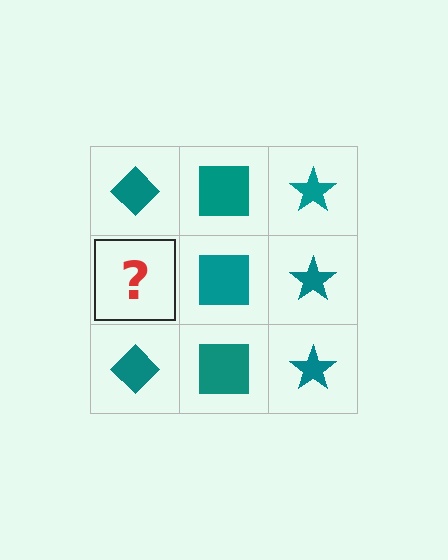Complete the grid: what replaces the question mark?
The question mark should be replaced with a teal diamond.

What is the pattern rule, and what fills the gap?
The rule is that each column has a consistent shape. The gap should be filled with a teal diamond.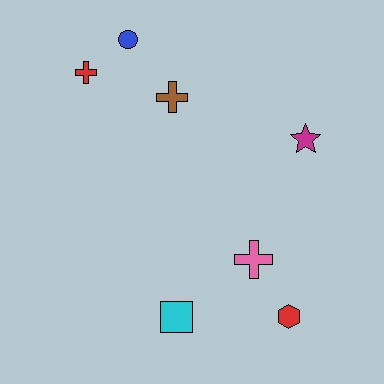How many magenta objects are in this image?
There is 1 magenta object.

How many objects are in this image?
There are 7 objects.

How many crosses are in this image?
There are 3 crosses.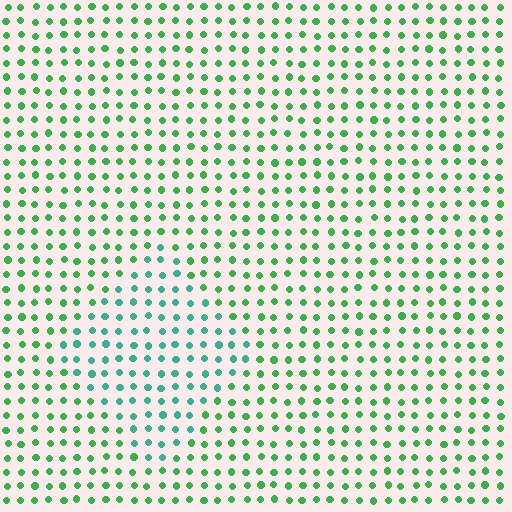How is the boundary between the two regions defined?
The boundary is defined purely by a slight shift in hue (about 37 degrees). Spacing, size, and orientation are identical on both sides.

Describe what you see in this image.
The image is filled with small green elements in a uniform arrangement. A diamond-shaped region is visible where the elements are tinted to a slightly different hue, forming a subtle color boundary.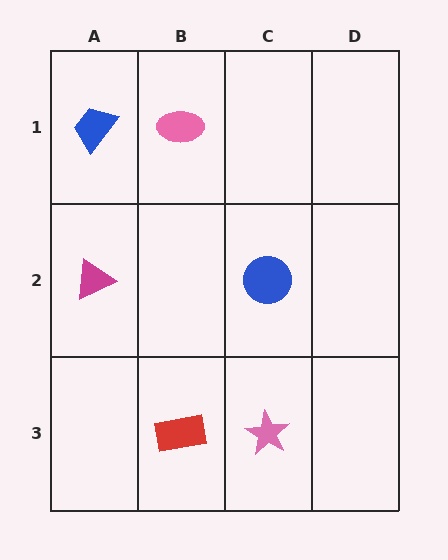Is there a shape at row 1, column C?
No, that cell is empty.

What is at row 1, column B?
A pink ellipse.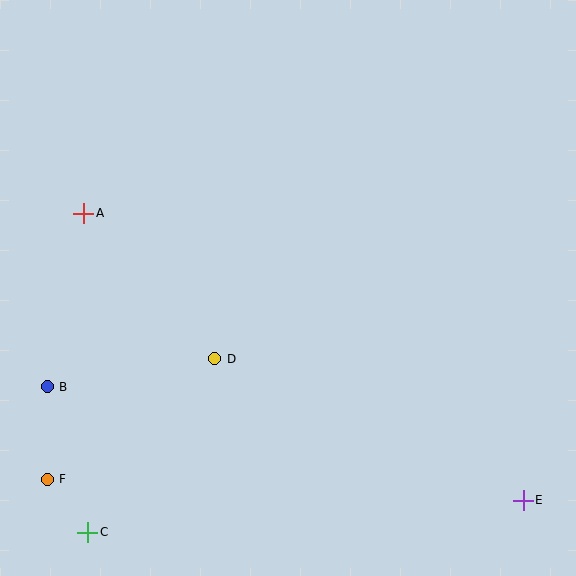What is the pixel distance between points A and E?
The distance between A and E is 525 pixels.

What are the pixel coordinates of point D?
Point D is at (215, 359).